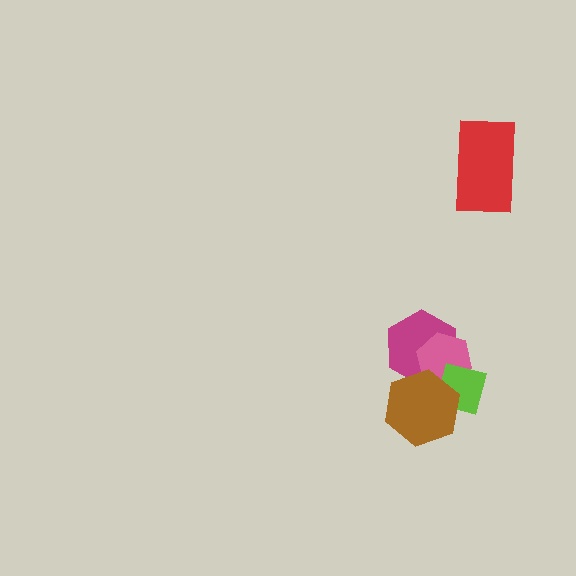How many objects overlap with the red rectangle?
0 objects overlap with the red rectangle.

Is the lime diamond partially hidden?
Yes, it is partially covered by another shape.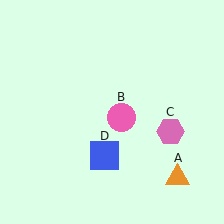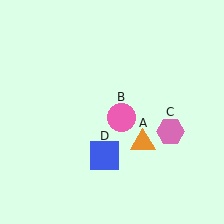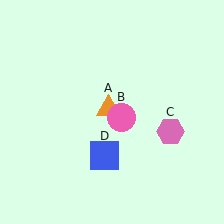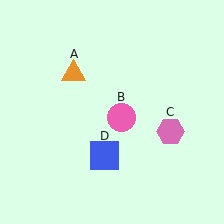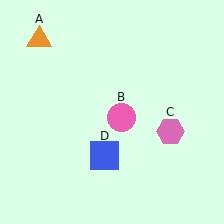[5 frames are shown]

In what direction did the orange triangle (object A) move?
The orange triangle (object A) moved up and to the left.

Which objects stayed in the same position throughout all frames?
Pink circle (object B) and pink hexagon (object C) and blue square (object D) remained stationary.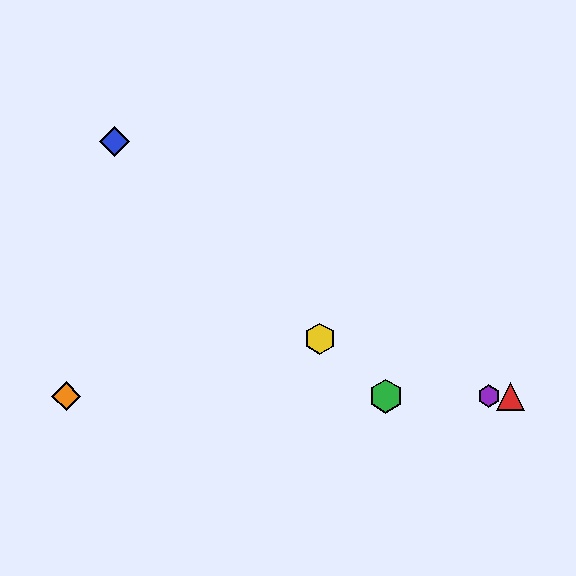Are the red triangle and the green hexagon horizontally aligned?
Yes, both are at y≈396.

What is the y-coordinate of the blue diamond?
The blue diamond is at y≈141.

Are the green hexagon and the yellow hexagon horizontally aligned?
No, the green hexagon is at y≈396 and the yellow hexagon is at y≈339.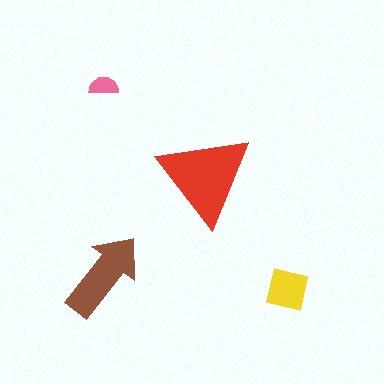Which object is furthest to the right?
The yellow square is rightmost.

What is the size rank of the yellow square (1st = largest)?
3rd.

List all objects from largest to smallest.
The red triangle, the brown arrow, the yellow square, the pink semicircle.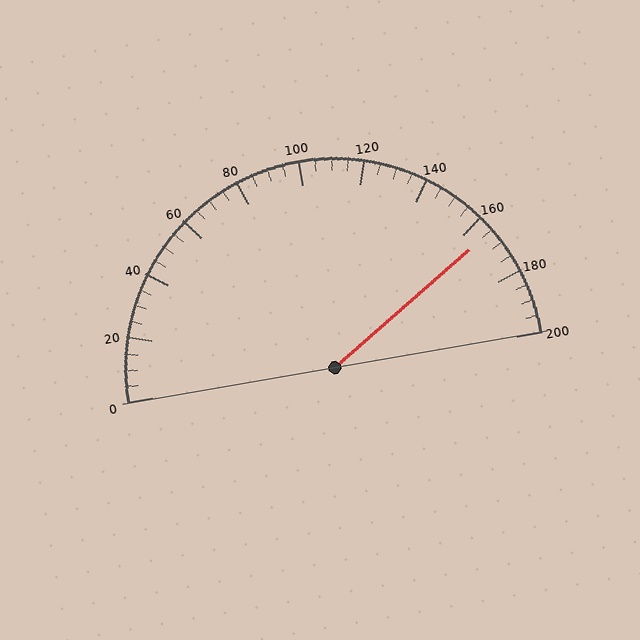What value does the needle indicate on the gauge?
The needle indicates approximately 165.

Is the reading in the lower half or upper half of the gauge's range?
The reading is in the upper half of the range (0 to 200).